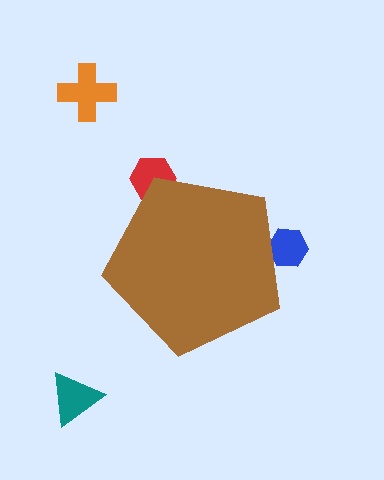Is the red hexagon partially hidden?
Yes, the red hexagon is partially hidden behind the brown pentagon.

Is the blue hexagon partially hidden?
Yes, the blue hexagon is partially hidden behind the brown pentagon.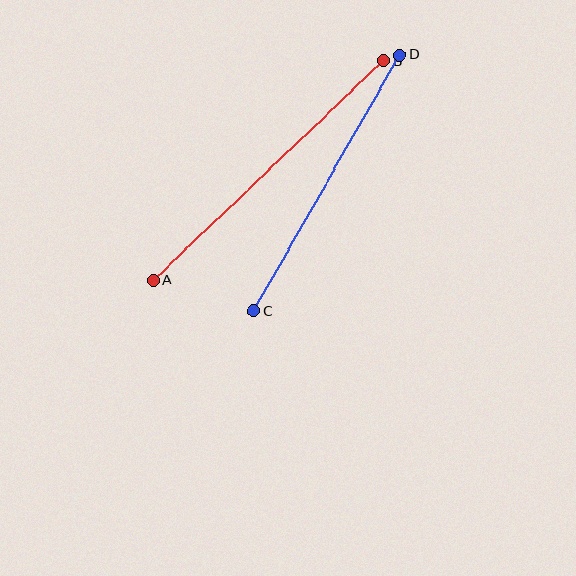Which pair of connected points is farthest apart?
Points A and B are farthest apart.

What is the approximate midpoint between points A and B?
The midpoint is at approximately (268, 170) pixels.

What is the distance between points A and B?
The distance is approximately 318 pixels.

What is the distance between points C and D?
The distance is approximately 295 pixels.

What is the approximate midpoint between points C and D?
The midpoint is at approximately (327, 183) pixels.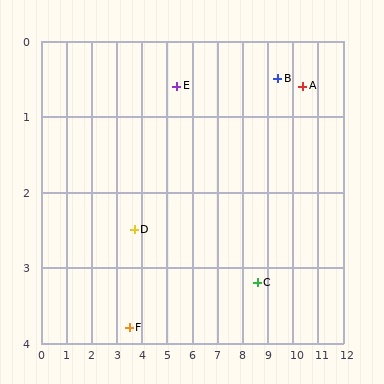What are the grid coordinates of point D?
Point D is at approximately (3.7, 2.5).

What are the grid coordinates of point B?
Point B is at approximately (9.4, 0.5).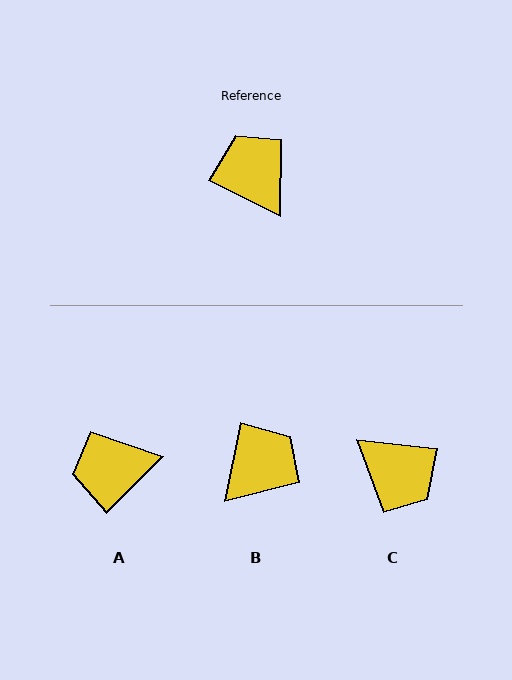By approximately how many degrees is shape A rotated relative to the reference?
Approximately 72 degrees counter-clockwise.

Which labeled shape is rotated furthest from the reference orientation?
C, about 159 degrees away.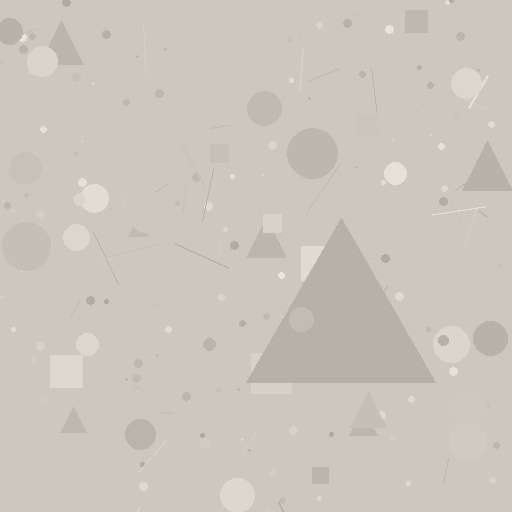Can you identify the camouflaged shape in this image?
The camouflaged shape is a triangle.